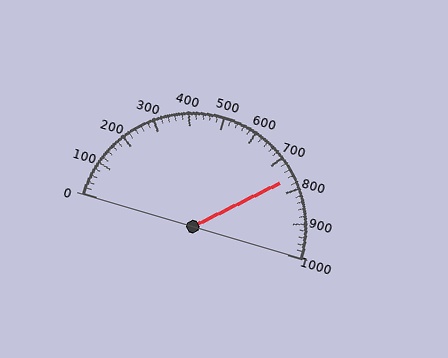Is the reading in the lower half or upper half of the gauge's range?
The reading is in the upper half of the range (0 to 1000).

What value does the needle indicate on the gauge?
The needle indicates approximately 760.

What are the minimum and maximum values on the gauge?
The gauge ranges from 0 to 1000.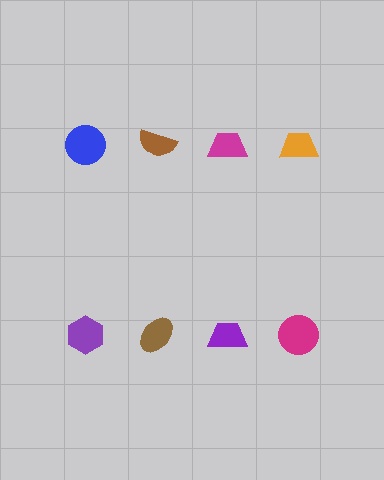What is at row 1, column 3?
A magenta trapezoid.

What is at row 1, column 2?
A brown semicircle.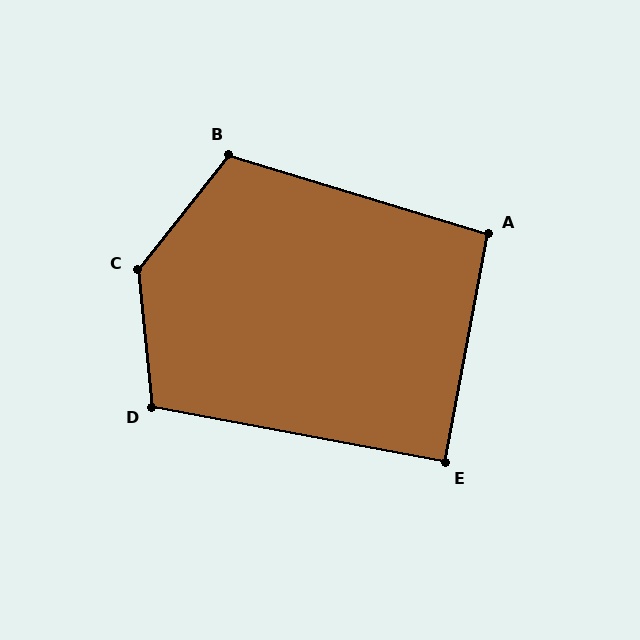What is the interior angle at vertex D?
Approximately 107 degrees (obtuse).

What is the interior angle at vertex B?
Approximately 111 degrees (obtuse).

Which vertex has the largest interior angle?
C, at approximately 136 degrees.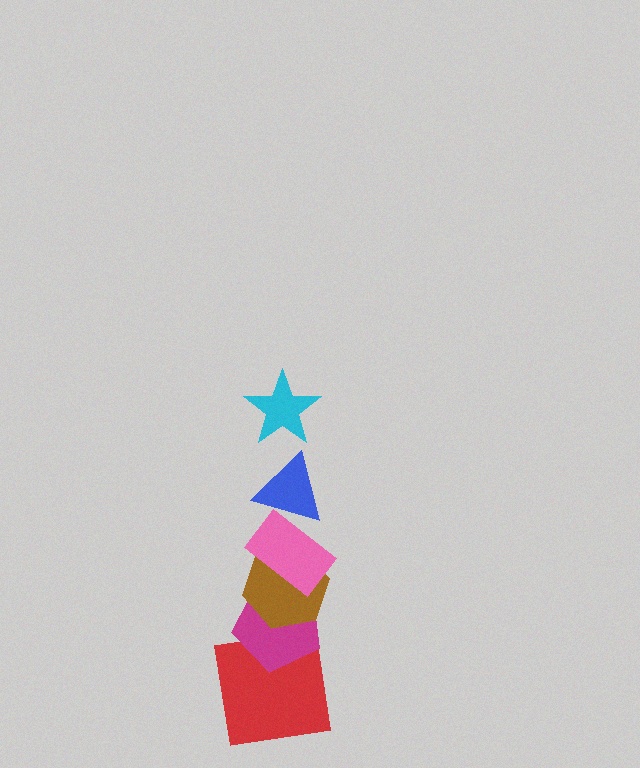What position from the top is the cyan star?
The cyan star is 1st from the top.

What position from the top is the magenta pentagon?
The magenta pentagon is 5th from the top.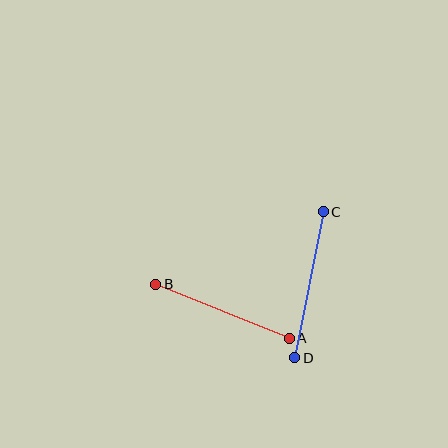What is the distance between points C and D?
The distance is approximately 149 pixels.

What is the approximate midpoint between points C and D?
The midpoint is at approximately (309, 285) pixels.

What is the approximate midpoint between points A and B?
The midpoint is at approximately (223, 311) pixels.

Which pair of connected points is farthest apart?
Points C and D are farthest apart.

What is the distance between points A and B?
The distance is approximately 144 pixels.